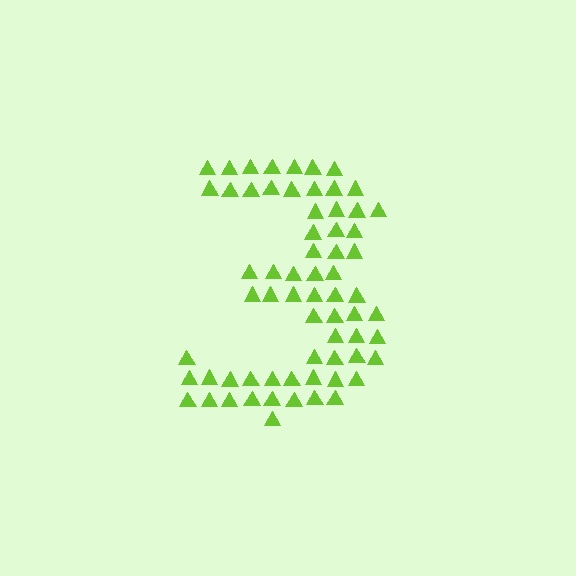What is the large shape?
The large shape is the digit 3.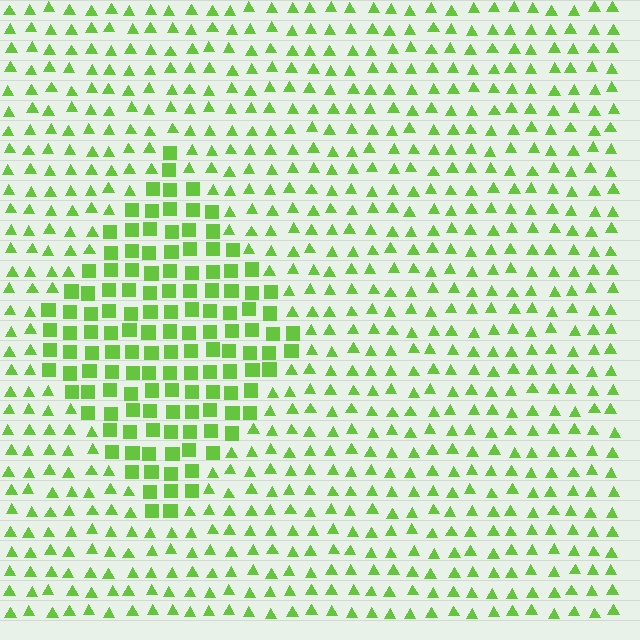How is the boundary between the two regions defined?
The boundary is defined by a change in element shape: squares inside vs. triangles outside. All elements share the same color and spacing.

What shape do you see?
I see a diamond.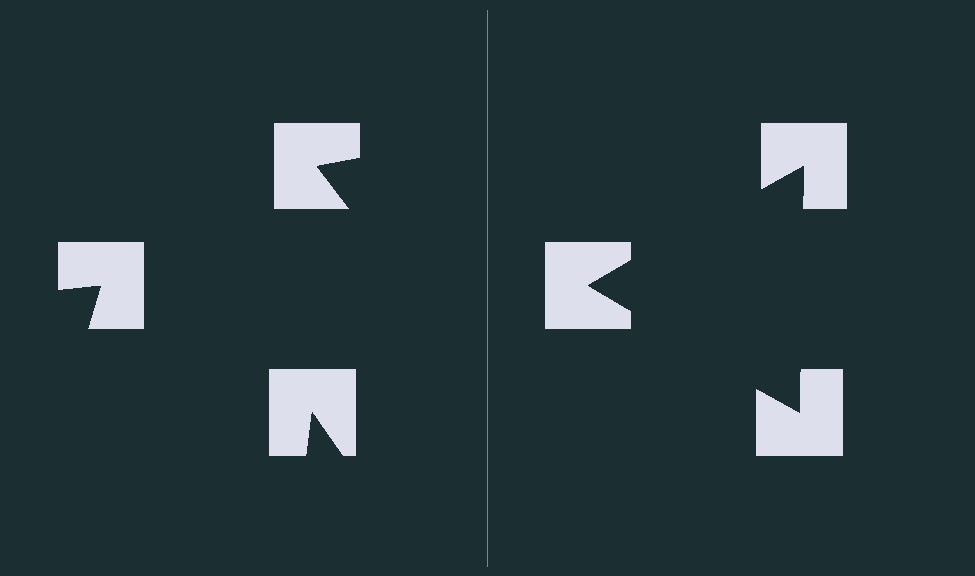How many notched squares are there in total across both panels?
6 — 3 on each side.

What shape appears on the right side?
An illusory triangle.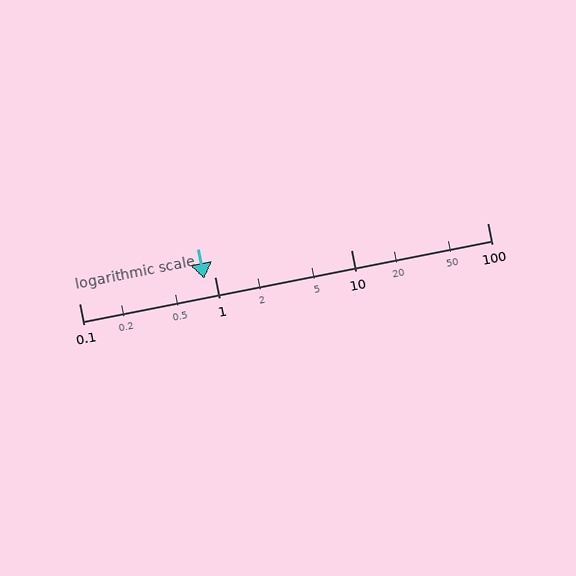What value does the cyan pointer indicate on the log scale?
The pointer indicates approximately 0.83.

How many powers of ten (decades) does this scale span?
The scale spans 3 decades, from 0.1 to 100.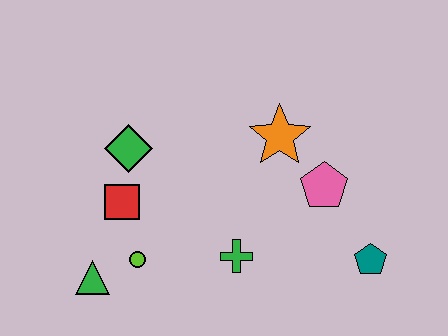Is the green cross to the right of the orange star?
No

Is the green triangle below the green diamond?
Yes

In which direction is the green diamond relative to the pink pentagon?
The green diamond is to the left of the pink pentagon.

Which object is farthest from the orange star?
The green triangle is farthest from the orange star.